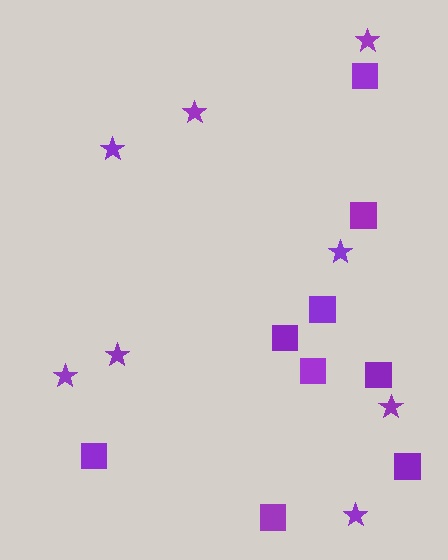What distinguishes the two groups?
There are 2 groups: one group of squares (9) and one group of stars (8).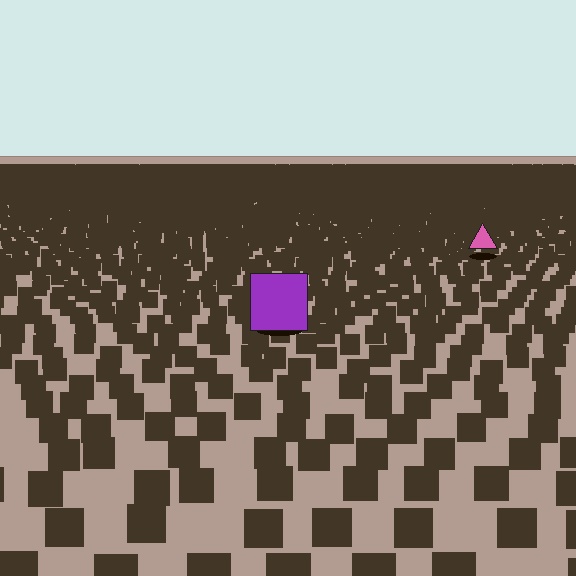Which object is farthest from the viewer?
The pink triangle is farthest from the viewer. It appears smaller and the ground texture around it is denser.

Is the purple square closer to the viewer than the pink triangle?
Yes. The purple square is closer — you can tell from the texture gradient: the ground texture is coarser near it.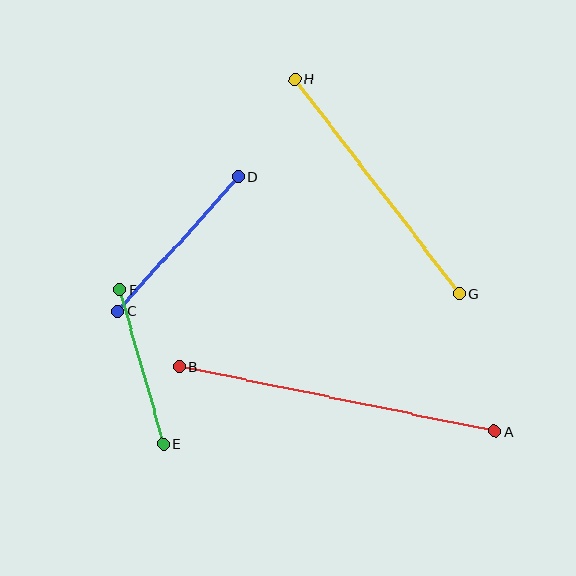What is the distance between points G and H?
The distance is approximately 270 pixels.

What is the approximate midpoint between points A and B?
The midpoint is at approximately (337, 399) pixels.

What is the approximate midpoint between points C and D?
The midpoint is at approximately (178, 244) pixels.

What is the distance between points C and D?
The distance is approximately 181 pixels.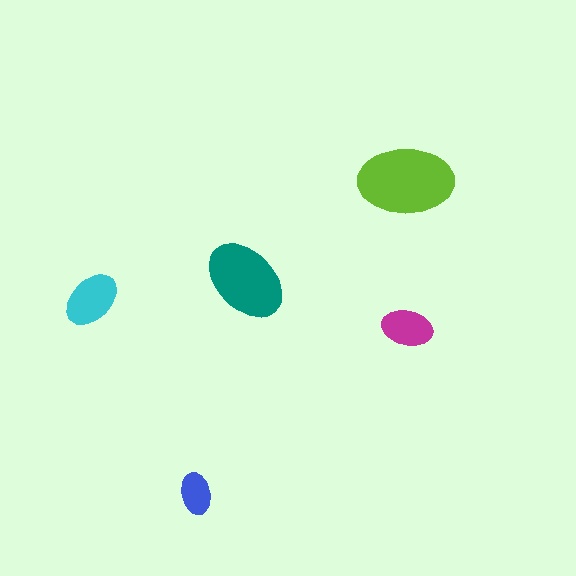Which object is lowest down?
The blue ellipse is bottommost.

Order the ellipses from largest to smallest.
the lime one, the teal one, the cyan one, the magenta one, the blue one.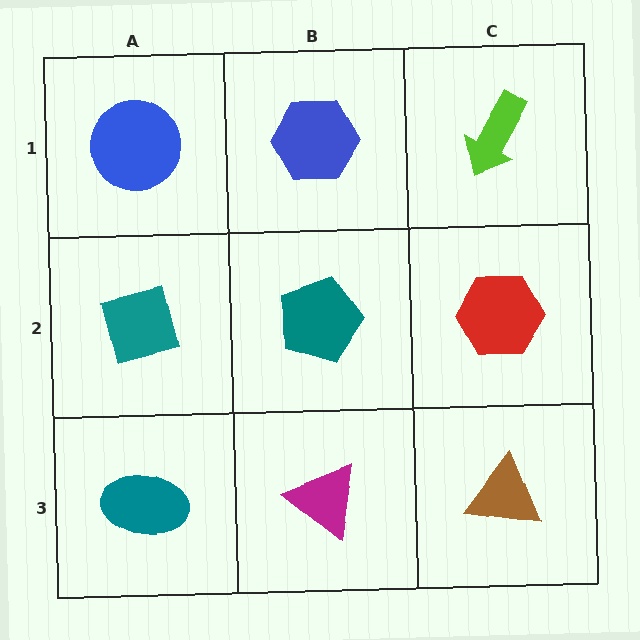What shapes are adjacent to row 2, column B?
A blue hexagon (row 1, column B), a magenta triangle (row 3, column B), a teal square (row 2, column A), a red hexagon (row 2, column C).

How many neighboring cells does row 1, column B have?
3.